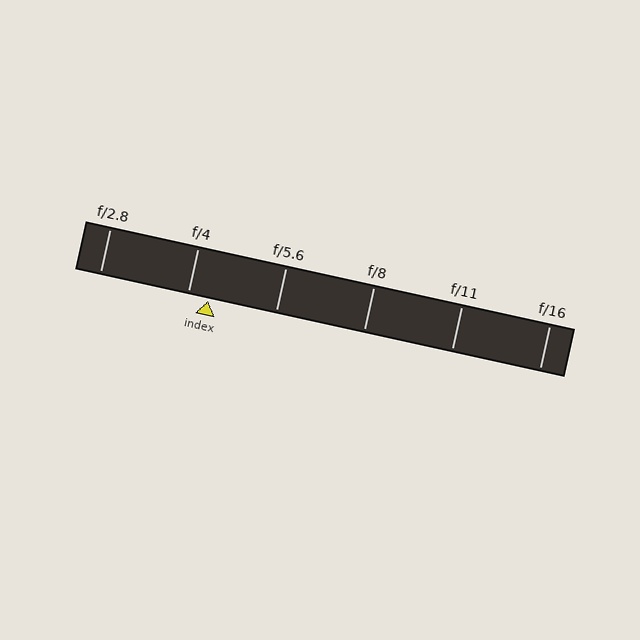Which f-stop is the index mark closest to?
The index mark is closest to f/4.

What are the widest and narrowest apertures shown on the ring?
The widest aperture shown is f/2.8 and the narrowest is f/16.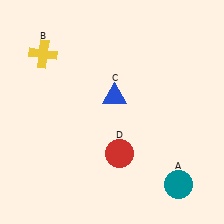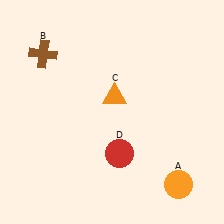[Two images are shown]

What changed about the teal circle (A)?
In Image 1, A is teal. In Image 2, it changed to orange.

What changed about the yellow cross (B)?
In Image 1, B is yellow. In Image 2, it changed to brown.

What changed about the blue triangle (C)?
In Image 1, C is blue. In Image 2, it changed to orange.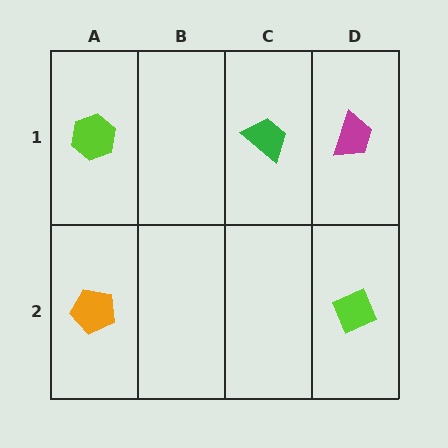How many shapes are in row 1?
3 shapes.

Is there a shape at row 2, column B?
No, that cell is empty.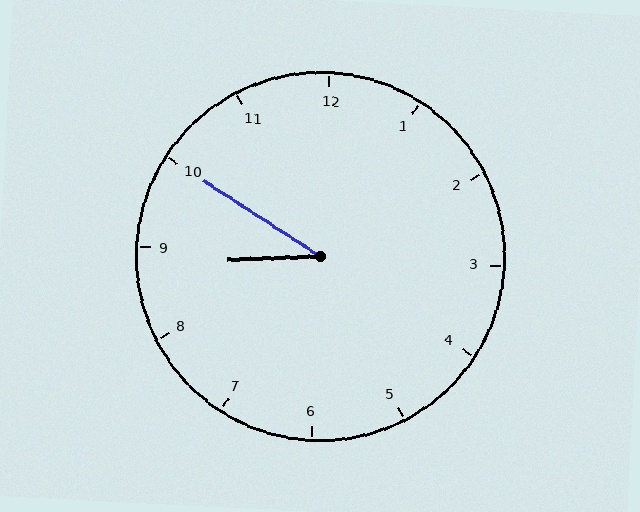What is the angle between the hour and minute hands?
Approximately 35 degrees.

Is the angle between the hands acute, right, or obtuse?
It is acute.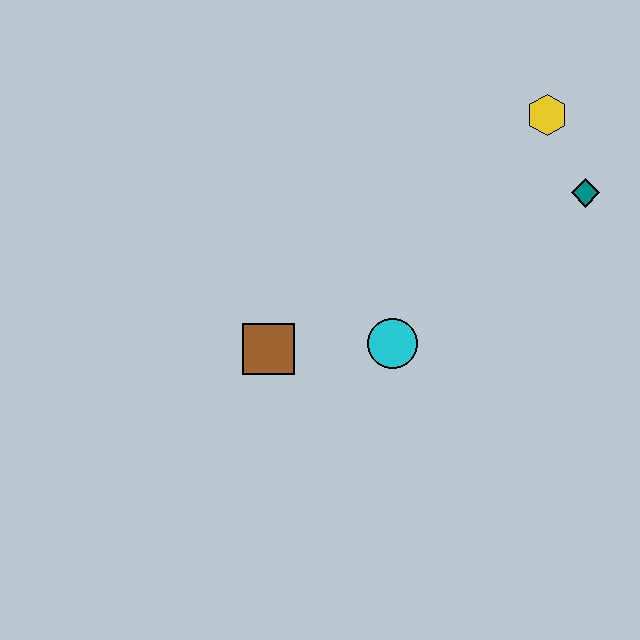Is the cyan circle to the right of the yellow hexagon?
No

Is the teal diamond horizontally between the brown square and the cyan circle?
No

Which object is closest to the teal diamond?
The yellow hexagon is closest to the teal diamond.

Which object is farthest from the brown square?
The yellow hexagon is farthest from the brown square.